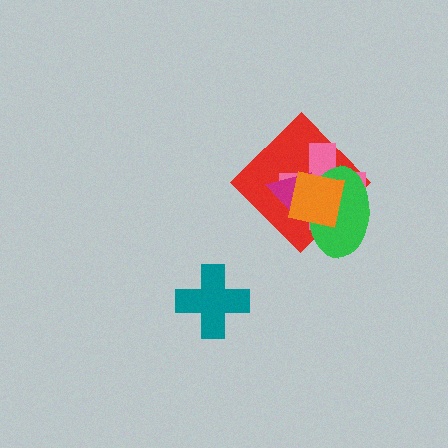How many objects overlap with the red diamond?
4 objects overlap with the red diamond.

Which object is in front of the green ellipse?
The orange square is in front of the green ellipse.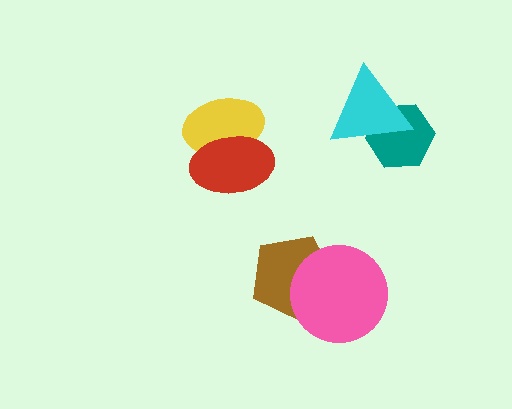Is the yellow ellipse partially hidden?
Yes, it is partially covered by another shape.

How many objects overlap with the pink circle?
1 object overlaps with the pink circle.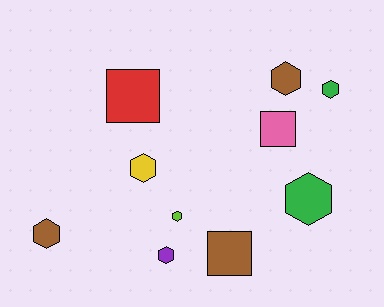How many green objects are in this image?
There are 2 green objects.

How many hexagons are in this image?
There are 7 hexagons.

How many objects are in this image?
There are 10 objects.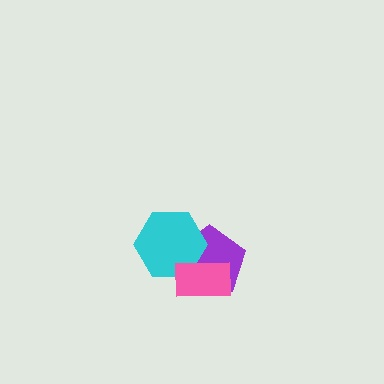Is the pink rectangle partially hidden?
No, no other shape covers it.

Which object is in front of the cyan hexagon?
The pink rectangle is in front of the cyan hexagon.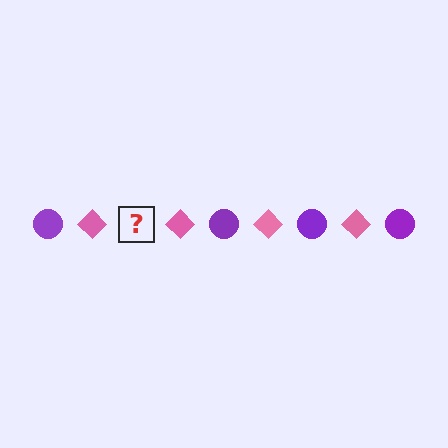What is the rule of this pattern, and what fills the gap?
The rule is that the pattern alternates between purple circle and pink diamond. The gap should be filled with a purple circle.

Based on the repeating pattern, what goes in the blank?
The blank should be a purple circle.